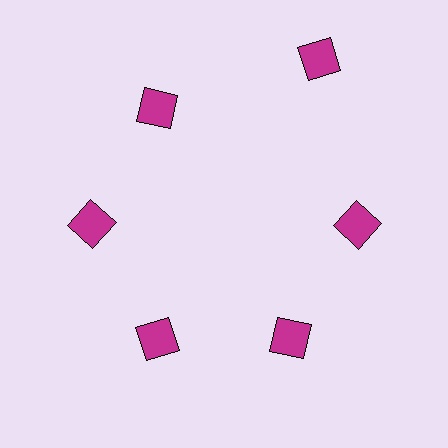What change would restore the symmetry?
The symmetry would be restored by moving it inward, back onto the ring so that all 6 diamonds sit at equal angles and equal distance from the center.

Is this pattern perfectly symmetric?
No. The 6 magenta diamonds are arranged in a ring, but one element near the 1 o'clock position is pushed outward from the center, breaking the 6-fold rotational symmetry.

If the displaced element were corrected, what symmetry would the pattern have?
It would have 6-fold rotational symmetry — the pattern would map onto itself every 60 degrees.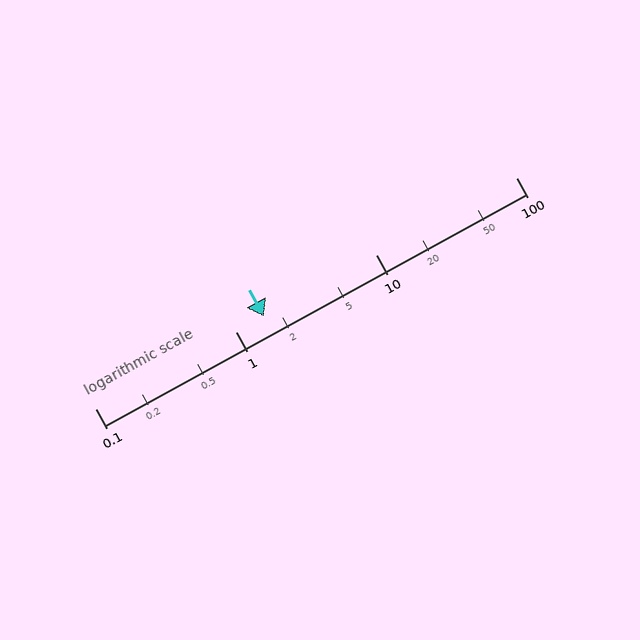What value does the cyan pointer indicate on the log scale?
The pointer indicates approximately 1.6.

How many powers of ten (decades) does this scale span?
The scale spans 3 decades, from 0.1 to 100.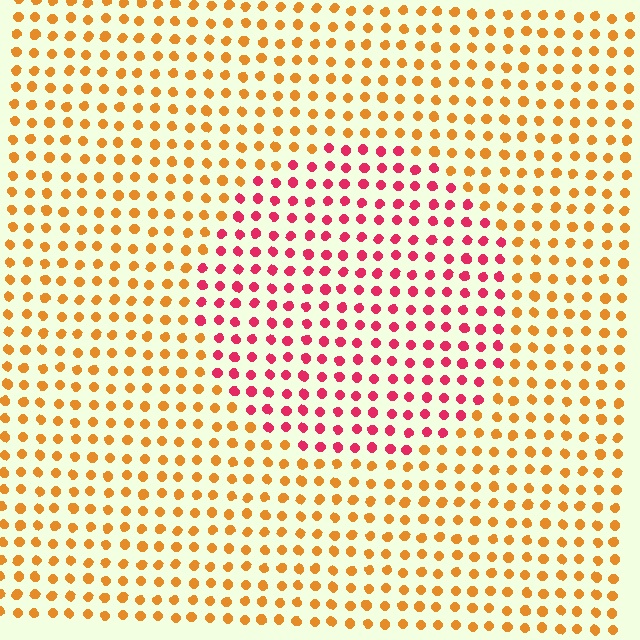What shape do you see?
I see a circle.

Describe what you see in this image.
The image is filled with small orange elements in a uniform arrangement. A circle-shaped region is visible where the elements are tinted to a slightly different hue, forming a subtle color boundary.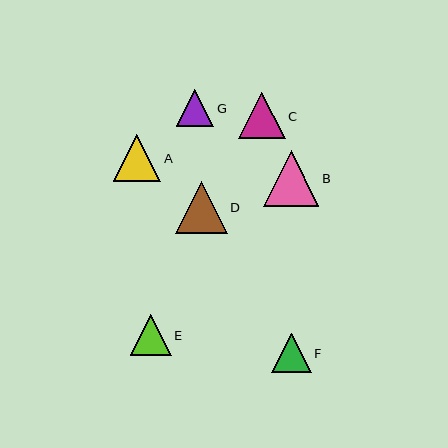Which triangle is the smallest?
Triangle G is the smallest with a size of approximately 37 pixels.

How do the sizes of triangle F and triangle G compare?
Triangle F and triangle G are approximately the same size.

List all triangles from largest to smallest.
From largest to smallest: B, D, A, C, E, F, G.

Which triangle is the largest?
Triangle B is the largest with a size of approximately 55 pixels.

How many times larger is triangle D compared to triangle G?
Triangle D is approximately 1.4 times the size of triangle G.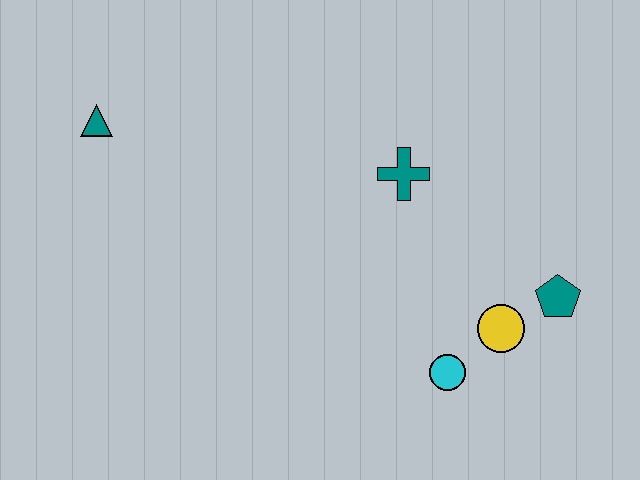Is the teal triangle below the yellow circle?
No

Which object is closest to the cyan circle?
The yellow circle is closest to the cyan circle.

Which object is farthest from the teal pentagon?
The teal triangle is farthest from the teal pentagon.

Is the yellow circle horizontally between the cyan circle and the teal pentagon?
Yes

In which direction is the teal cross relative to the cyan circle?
The teal cross is above the cyan circle.